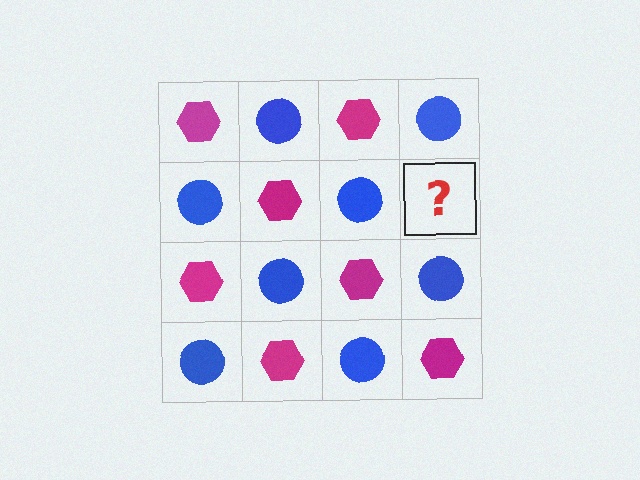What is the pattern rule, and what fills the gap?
The rule is that it alternates magenta hexagon and blue circle in a checkerboard pattern. The gap should be filled with a magenta hexagon.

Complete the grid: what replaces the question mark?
The question mark should be replaced with a magenta hexagon.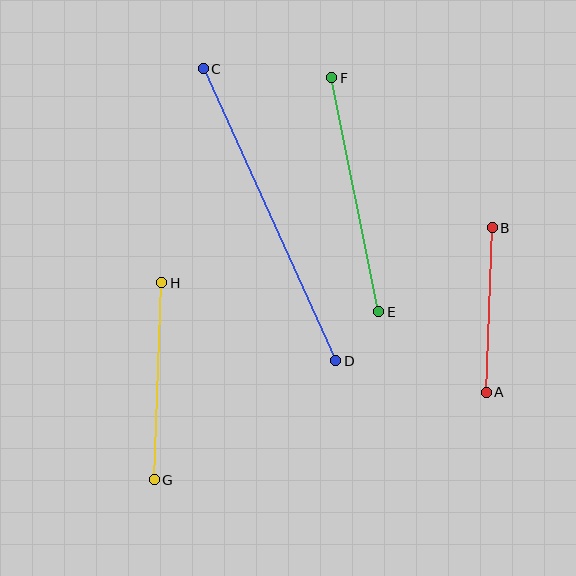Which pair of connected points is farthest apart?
Points C and D are farthest apart.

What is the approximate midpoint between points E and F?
The midpoint is at approximately (355, 195) pixels.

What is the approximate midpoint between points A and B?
The midpoint is at approximately (489, 310) pixels.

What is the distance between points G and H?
The distance is approximately 197 pixels.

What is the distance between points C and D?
The distance is approximately 321 pixels.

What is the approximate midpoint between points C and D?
The midpoint is at approximately (269, 215) pixels.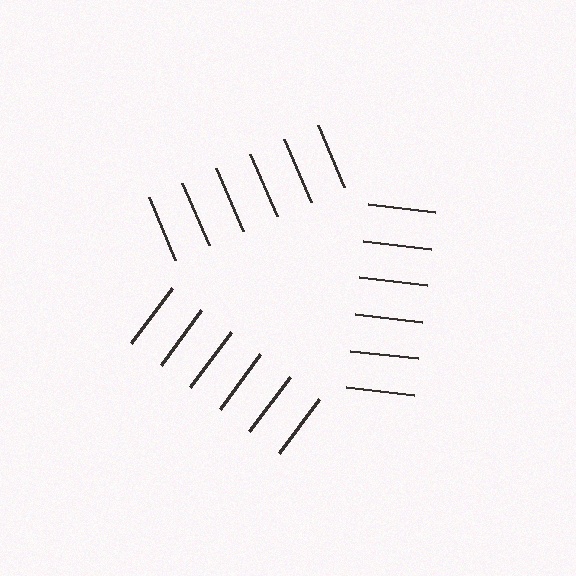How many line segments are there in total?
18 — 6 along each of the 3 edges.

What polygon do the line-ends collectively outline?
An illusory triangle — the line segments terminate on its edges but no continuous stroke is drawn.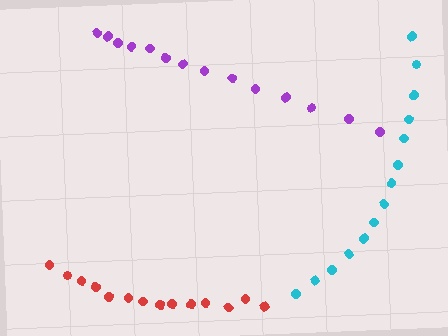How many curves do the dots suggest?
There are 3 distinct paths.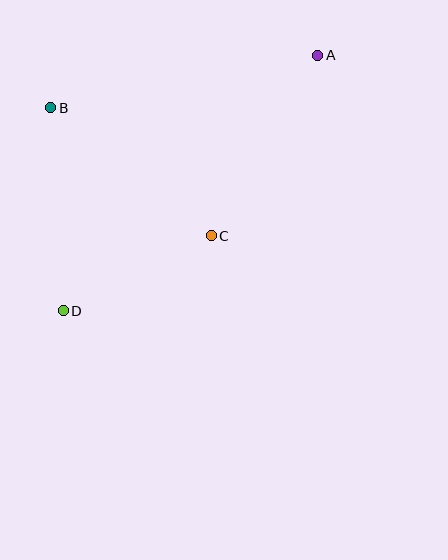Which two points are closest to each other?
Points C and D are closest to each other.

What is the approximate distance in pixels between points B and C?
The distance between B and C is approximately 205 pixels.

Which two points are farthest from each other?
Points A and D are farthest from each other.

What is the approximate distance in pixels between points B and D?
The distance between B and D is approximately 203 pixels.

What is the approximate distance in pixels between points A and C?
The distance between A and C is approximately 210 pixels.